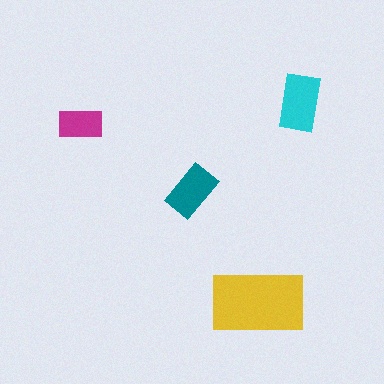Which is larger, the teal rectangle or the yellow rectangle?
The yellow one.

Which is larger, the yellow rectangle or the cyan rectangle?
The yellow one.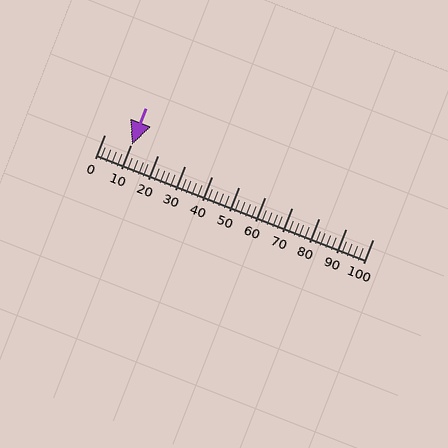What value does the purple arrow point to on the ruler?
The purple arrow points to approximately 10.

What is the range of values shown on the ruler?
The ruler shows values from 0 to 100.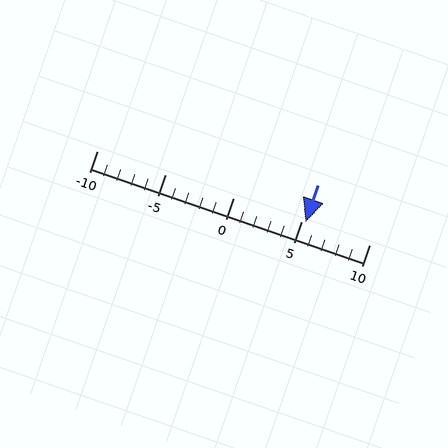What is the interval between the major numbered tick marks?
The major tick marks are spaced 5 units apart.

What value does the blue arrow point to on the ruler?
The blue arrow points to approximately 5.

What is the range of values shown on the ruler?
The ruler shows values from -10 to 10.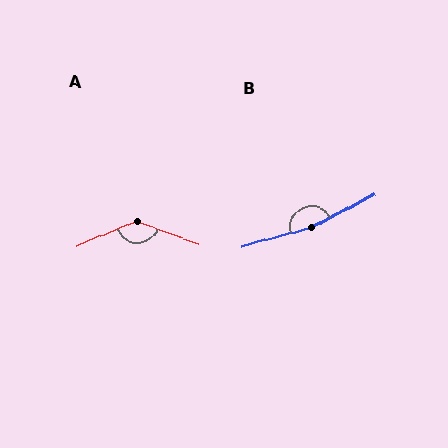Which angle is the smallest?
A, at approximately 137 degrees.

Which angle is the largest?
B, at approximately 167 degrees.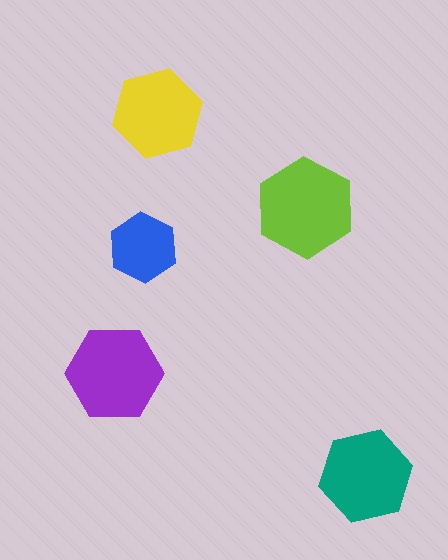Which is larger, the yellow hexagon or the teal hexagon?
The teal one.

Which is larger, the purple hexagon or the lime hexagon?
The lime one.